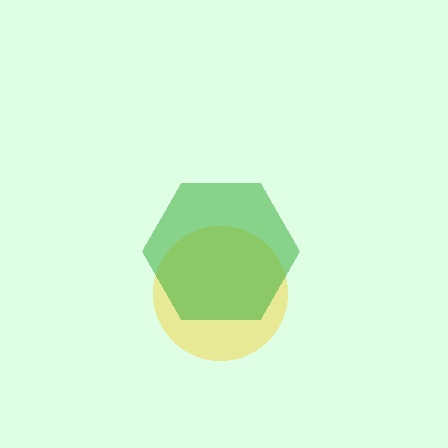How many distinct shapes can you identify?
There are 2 distinct shapes: a yellow circle, a green hexagon.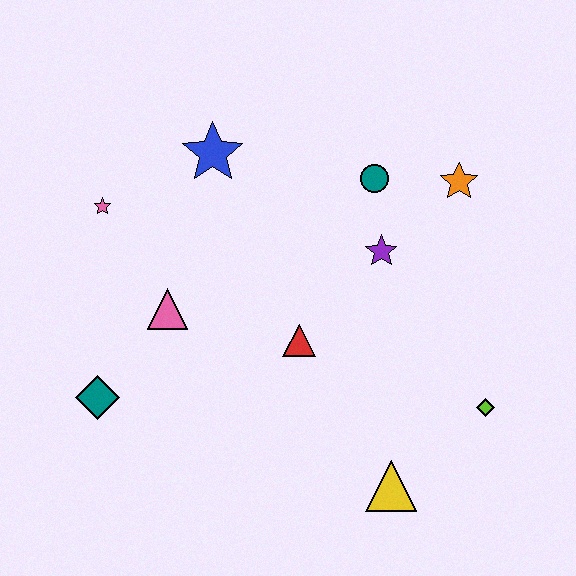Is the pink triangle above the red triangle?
Yes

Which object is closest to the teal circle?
The purple star is closest to the teal circle.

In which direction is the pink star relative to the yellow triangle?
The pink star is to the left of the yellow triangle.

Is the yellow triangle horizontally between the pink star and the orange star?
Yes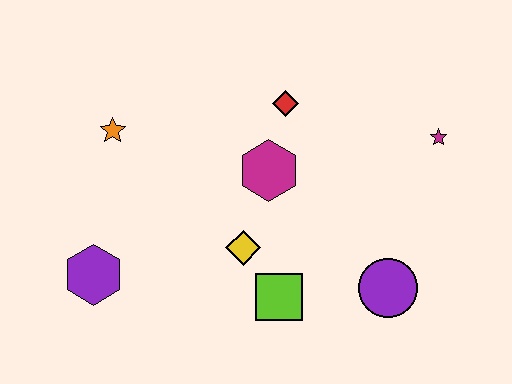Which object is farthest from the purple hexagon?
The magenta star is farthest from the purple hexagon.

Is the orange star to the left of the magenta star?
Yes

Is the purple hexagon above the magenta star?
No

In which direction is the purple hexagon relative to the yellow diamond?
The purple hexagon is to the left of the yellow diamond.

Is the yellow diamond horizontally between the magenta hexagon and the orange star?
Yes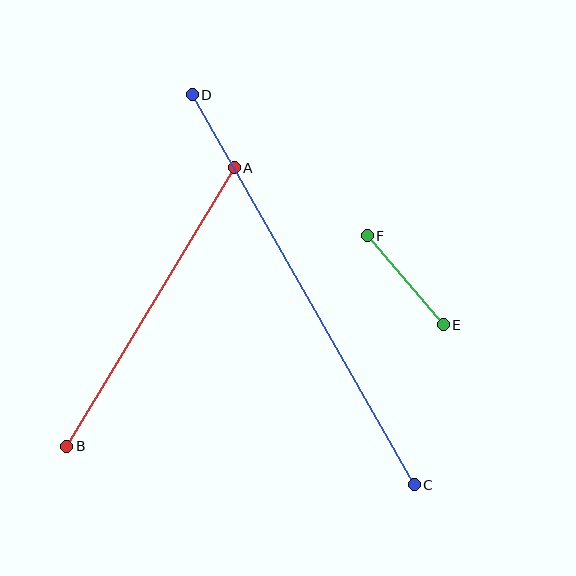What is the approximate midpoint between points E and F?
The midpoint is at approximately (405, 280) pixels.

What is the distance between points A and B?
The distance is approximately 325 pixels.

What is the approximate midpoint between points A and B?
The midpoint is at approximately (151, 307) pixels.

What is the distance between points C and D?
The distance is approximately 449 pixels.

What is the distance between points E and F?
The distance is approximately 117 pixels.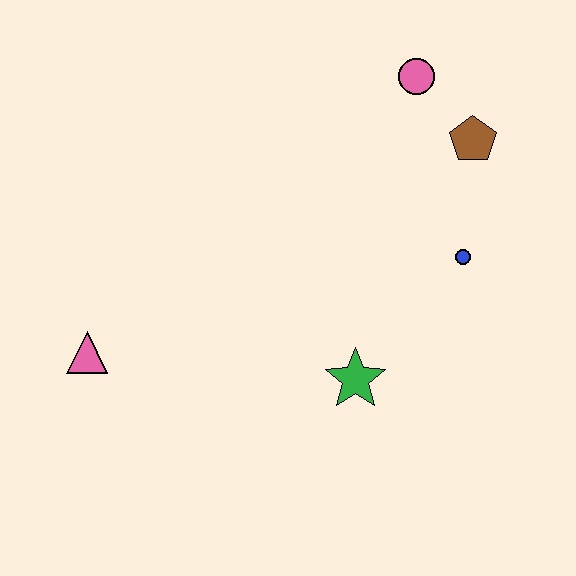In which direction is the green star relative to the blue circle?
The green star is below the blue circle.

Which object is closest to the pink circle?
The brown pentagon is closest to the pink circle.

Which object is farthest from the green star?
The pink circle is farthest from the green star.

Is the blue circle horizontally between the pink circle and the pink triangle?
No